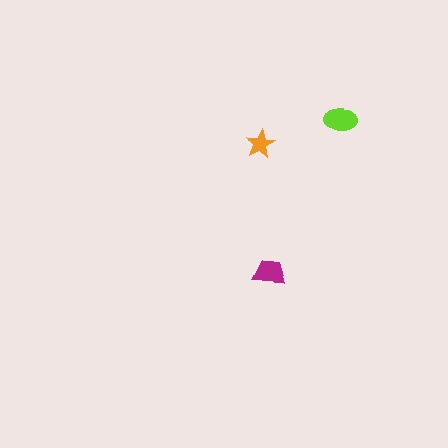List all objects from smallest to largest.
The orange star, the magenta trapezoid, the lime ellipse.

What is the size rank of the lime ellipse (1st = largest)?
1st.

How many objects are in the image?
There are 3 objects in the image.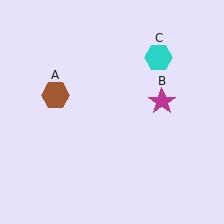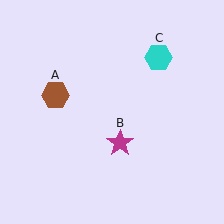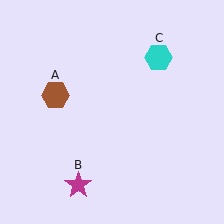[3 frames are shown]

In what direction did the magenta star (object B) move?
The magenta star (object B) moved down and to the left.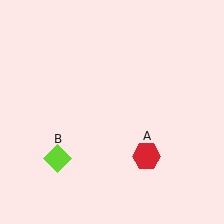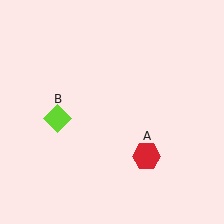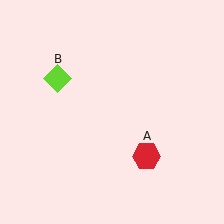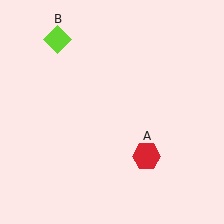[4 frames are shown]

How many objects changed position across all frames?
1 object changed position: lime diamond (object B).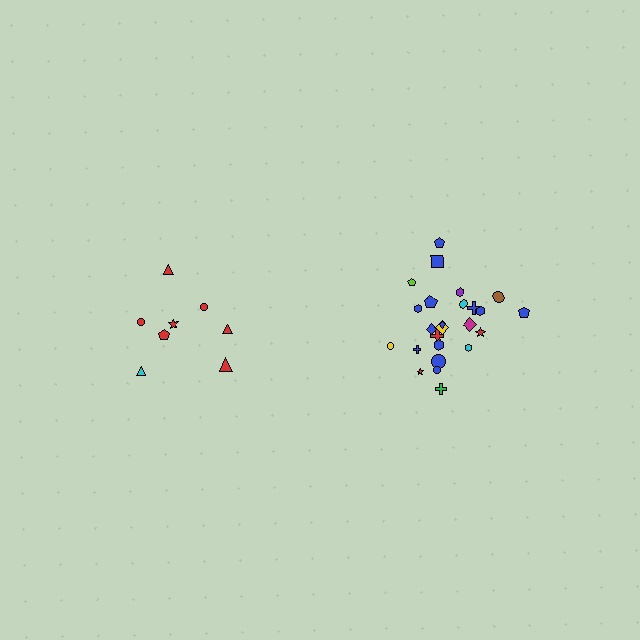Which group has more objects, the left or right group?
The right group.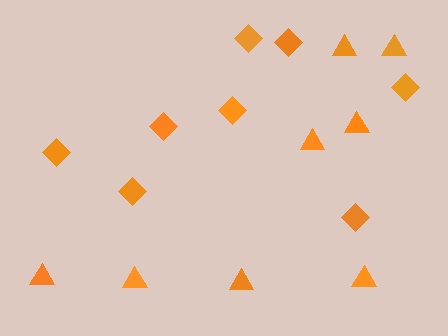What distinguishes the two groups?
There are 2 groups: one group of diamonds (8) and one group of triangles (8).